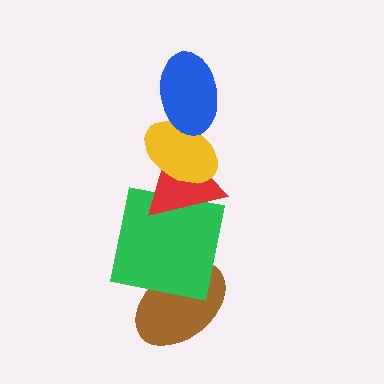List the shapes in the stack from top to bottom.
From top to bottom: the blue ellipse, the yellow ellipse, the red triangle, the green square, the brown ellipse.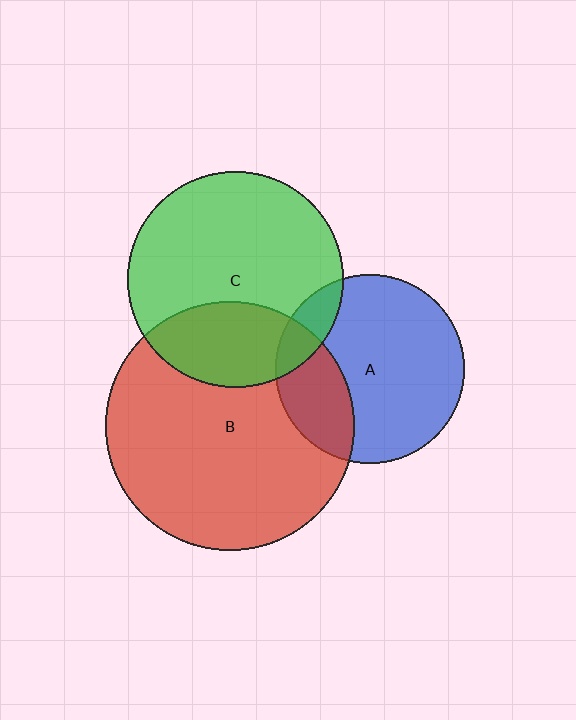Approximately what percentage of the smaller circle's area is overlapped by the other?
Approximately 25%.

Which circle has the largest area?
Circle B (red).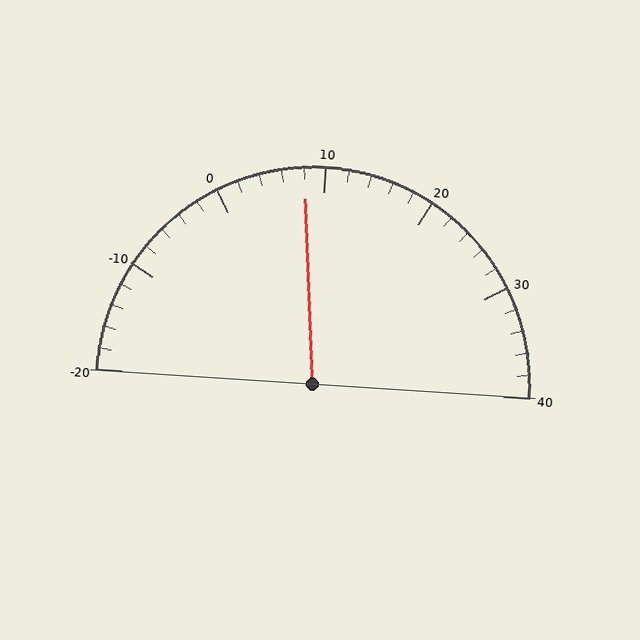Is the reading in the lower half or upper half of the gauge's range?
The reading is in the lower half of the range (-20 to 40).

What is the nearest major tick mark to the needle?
The nearest major tick mark is 10.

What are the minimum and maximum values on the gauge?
The gauge ranges from -20 to 40.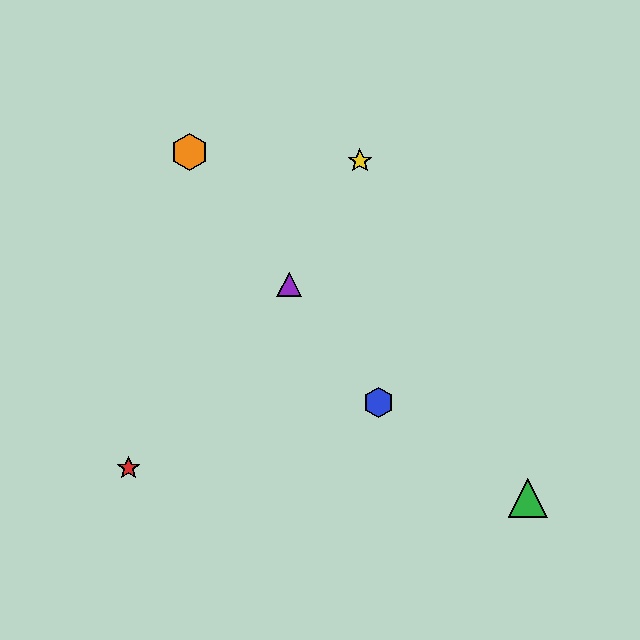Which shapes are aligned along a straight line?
The blue hexagon, the purple triangle, the orange hexagon are aligned along a straight line.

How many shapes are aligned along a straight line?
3 shapes (the blue hexagon, the purple triangle, the orange hexagon) are aligned along a straight line.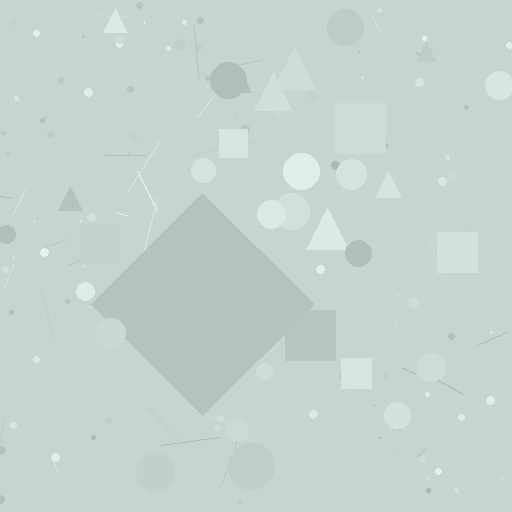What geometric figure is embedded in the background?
A diamond is embedded in the background.